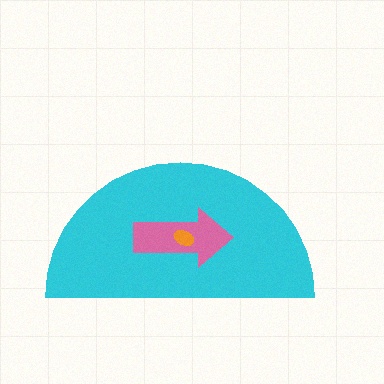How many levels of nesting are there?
3.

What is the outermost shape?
The cyan semicircle.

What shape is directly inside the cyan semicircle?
The pink arrow.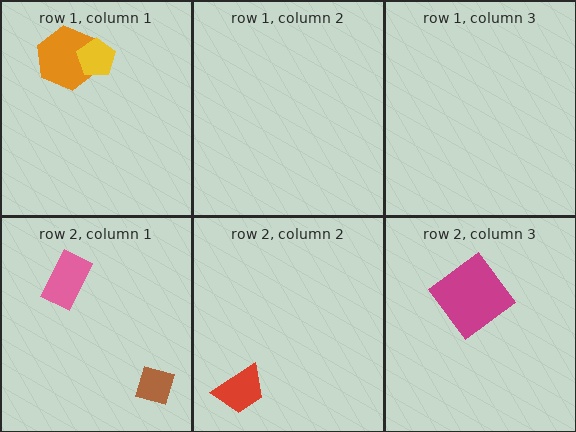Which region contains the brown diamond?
The row 2, column 1 region.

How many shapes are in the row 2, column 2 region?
1.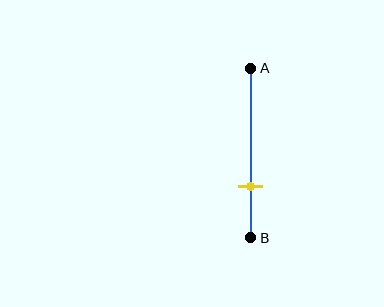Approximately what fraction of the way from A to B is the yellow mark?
The yellow mark is approximately 70% of the way from A to B.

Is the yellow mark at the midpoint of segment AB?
No, the mark is at about 70% from A, not at the 50% midpoint.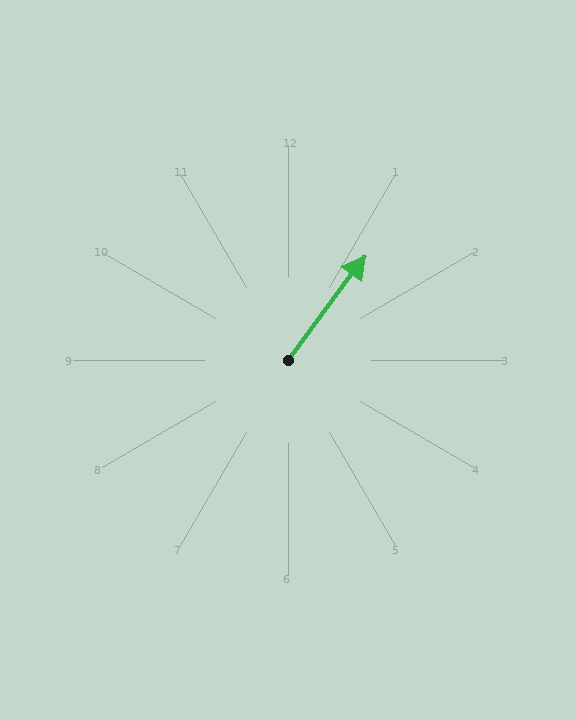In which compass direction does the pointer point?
Northeast.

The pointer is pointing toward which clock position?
Roughly 1 o'clock.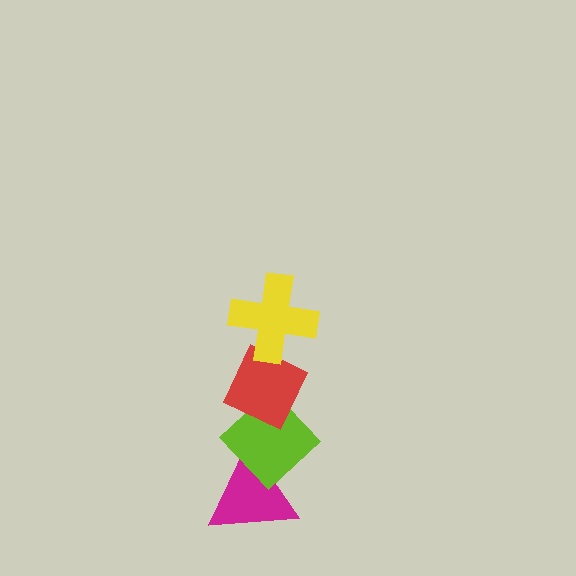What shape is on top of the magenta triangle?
The lime diamond is on top of the magenta triangle.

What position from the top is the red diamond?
The red diamond is 2nd from the top.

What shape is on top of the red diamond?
The yellow cross is on top of the red diamond.